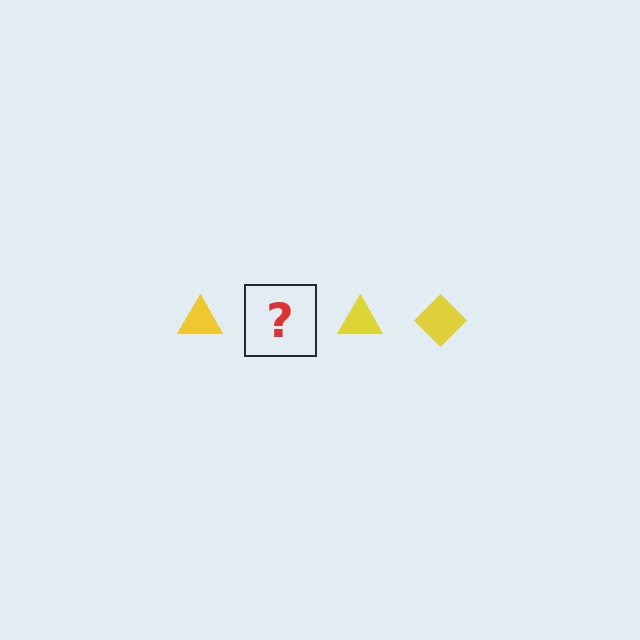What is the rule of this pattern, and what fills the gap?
The rule is that the pattern cycles through triangle, diamond shapes in yellow. The gap should be filled with a yellow diamond.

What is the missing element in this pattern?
The missing element is a yellow diamond.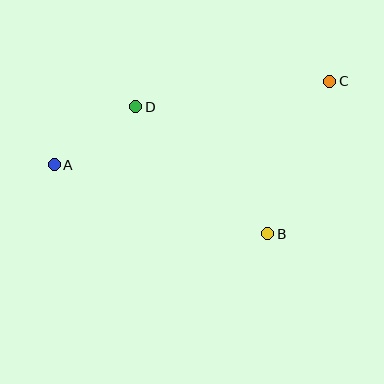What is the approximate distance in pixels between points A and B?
The distance between A and B is approximately 224 pixels.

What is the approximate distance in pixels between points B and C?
The distance between B and C is approximately 165 pixels.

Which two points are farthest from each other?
Points A and C are farthest from each other.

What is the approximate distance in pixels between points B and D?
The distance between B and D is approximately 183 pixels.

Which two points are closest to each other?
Points A and D are closest to each other.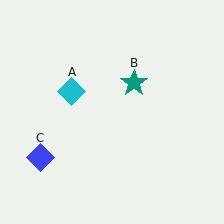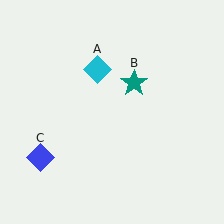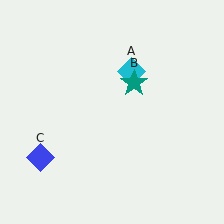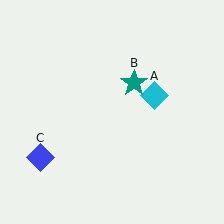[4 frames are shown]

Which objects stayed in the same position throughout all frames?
Teal star (object B) and blue diamond (object C) remained stationary.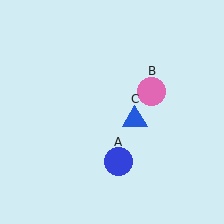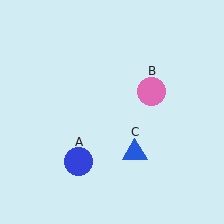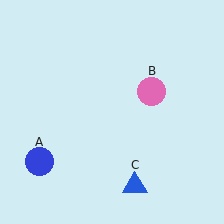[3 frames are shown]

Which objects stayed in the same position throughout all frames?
Pink circle (object B) remained stationary.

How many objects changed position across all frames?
2 objects changed position: blue circle (object A), blue triangle (object C).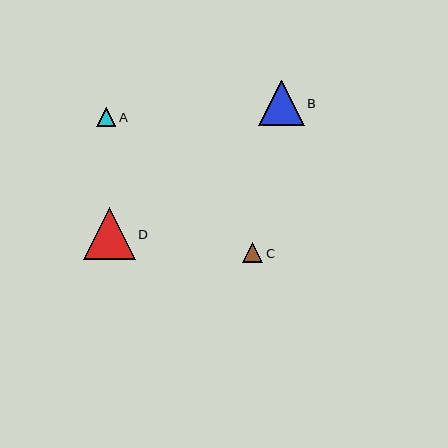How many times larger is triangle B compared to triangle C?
Triangle B is approximately 2.3 times the size of triangle C.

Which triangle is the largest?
Triangle D is the largest with a size of approximately 52 pixels.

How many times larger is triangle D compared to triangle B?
Triangle D is approximately 1.1 times the size of triangle B.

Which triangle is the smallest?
Triangle A is the smallest with a size of approximately 19 pixels.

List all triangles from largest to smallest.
From largest to smallest: D, B, C, A.